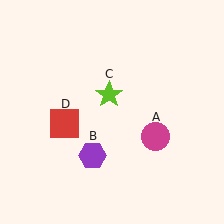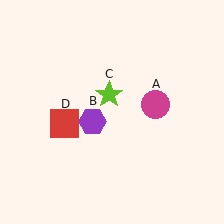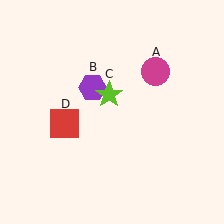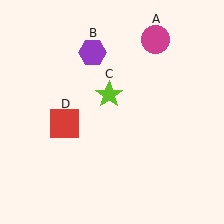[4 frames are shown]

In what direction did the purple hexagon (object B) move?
The purple hexagon (object B) moved up.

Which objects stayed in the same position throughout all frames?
Lime star (object C) and red square (object D) remained stationary.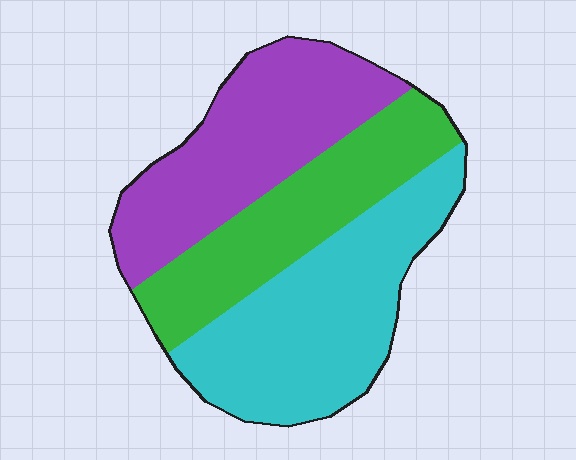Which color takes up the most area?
Cyan, at roughly 40%.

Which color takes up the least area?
Green, at roughly 30%.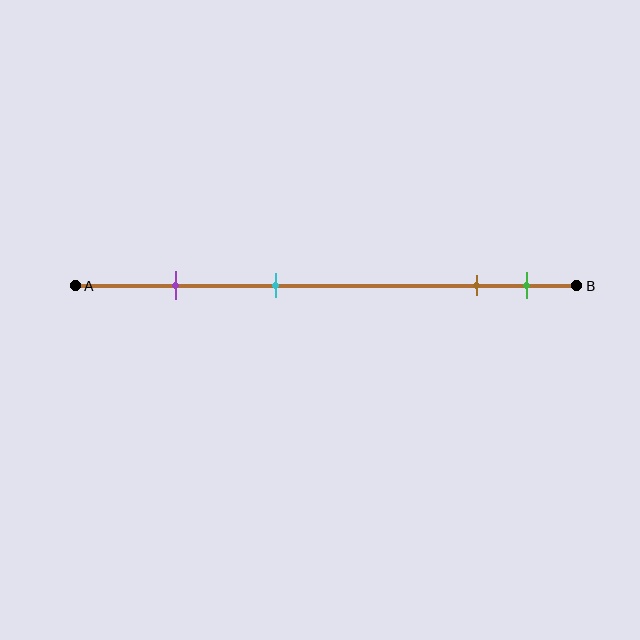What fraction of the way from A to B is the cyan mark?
The cyan mark is approximately 40% (0.4) of the way from A to B.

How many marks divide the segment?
There are 4 marks dividing the segment.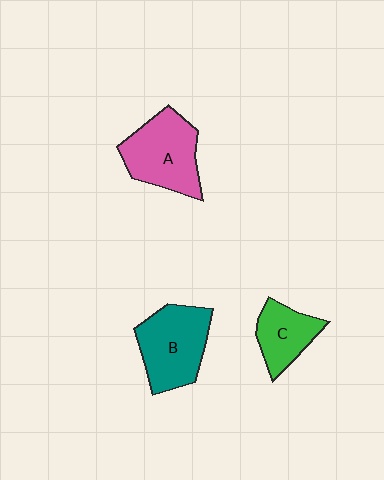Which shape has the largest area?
Shape B (teal).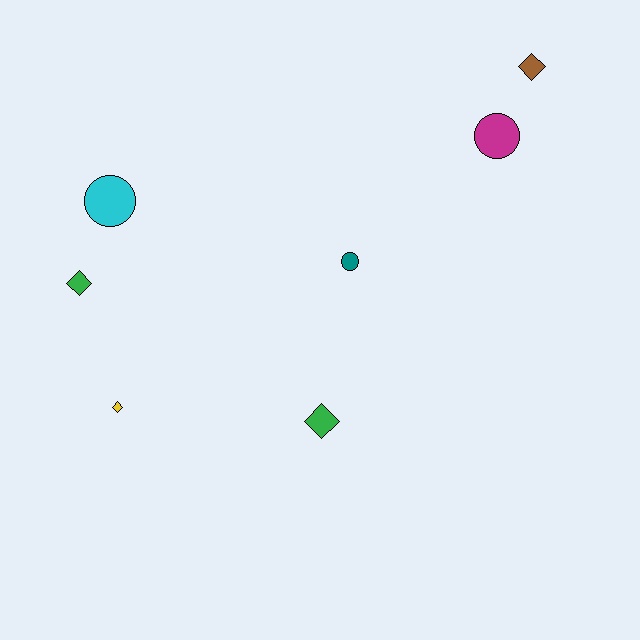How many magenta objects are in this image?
There is 1 magenta object.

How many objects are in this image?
There are 7 objects.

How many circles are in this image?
There are 3 circles.